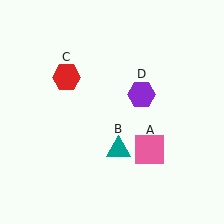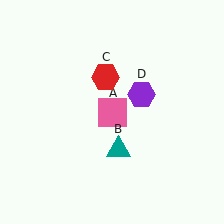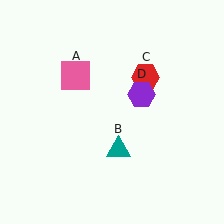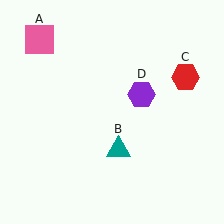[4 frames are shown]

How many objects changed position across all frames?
2 objects changed position: pink square (object A), red hexagon (object C).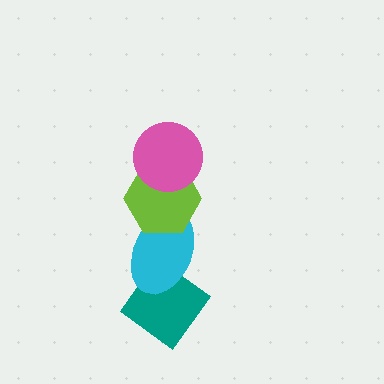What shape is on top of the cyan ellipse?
The lime hexagon is on top of the cyan ellipse.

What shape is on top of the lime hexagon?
The pink circle is on top of the lime hexagon.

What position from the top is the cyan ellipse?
The cyan ellipse is 3rd from the top.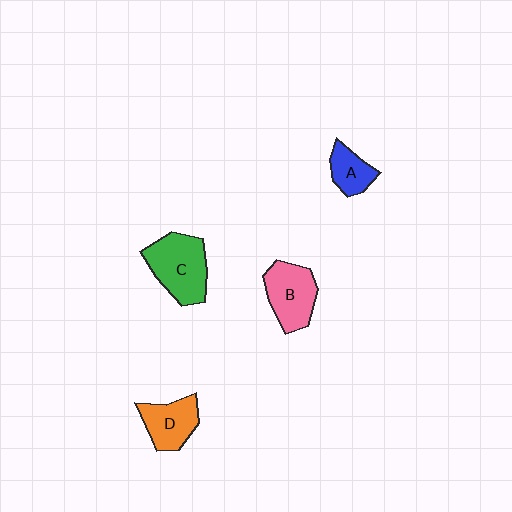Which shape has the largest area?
Shape C (green).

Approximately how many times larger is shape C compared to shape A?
Approximately 2.0 times.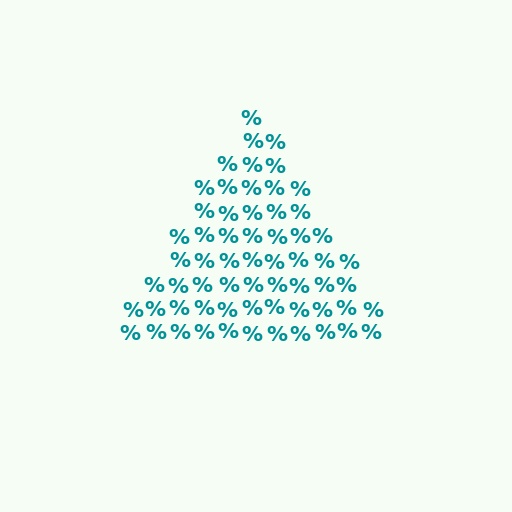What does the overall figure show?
The overall figure shows a triangle.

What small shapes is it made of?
It is made of small percent signs.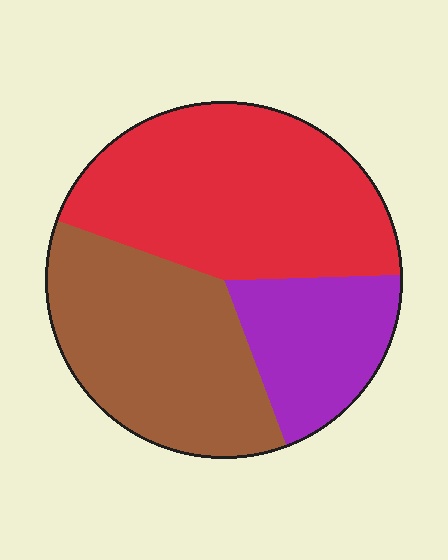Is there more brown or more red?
Red.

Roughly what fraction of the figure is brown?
Brown takes up between a quarter and a half of the figure.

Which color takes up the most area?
Red, at roughly 45%.